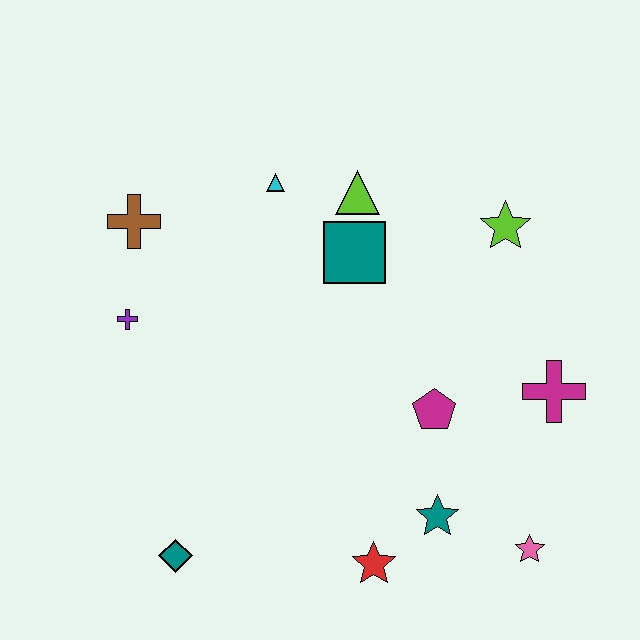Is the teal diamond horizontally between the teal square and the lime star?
No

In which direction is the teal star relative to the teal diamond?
The teal star is to the right of the teal diamond.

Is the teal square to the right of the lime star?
No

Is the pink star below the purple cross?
Yes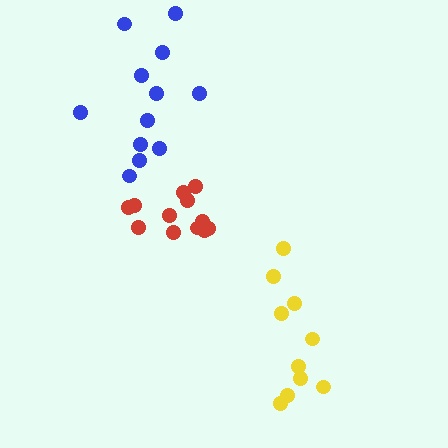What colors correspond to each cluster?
The clusters are colored: yellow, blue, red.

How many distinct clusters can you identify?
There are 3 distinct clusters.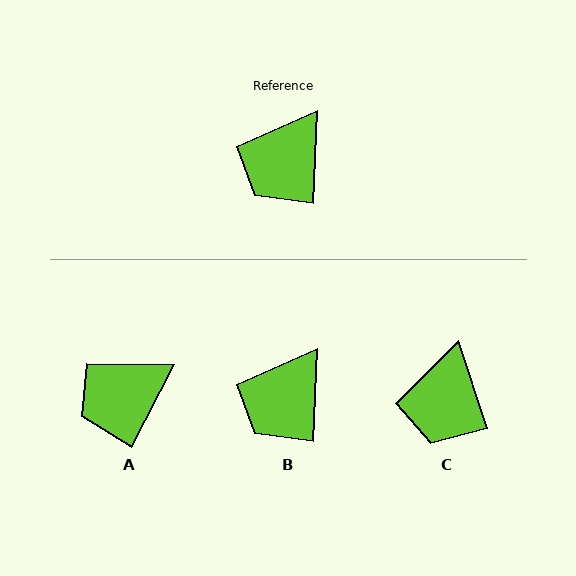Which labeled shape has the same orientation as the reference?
B.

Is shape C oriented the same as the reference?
No, it is off by about 21 degrees.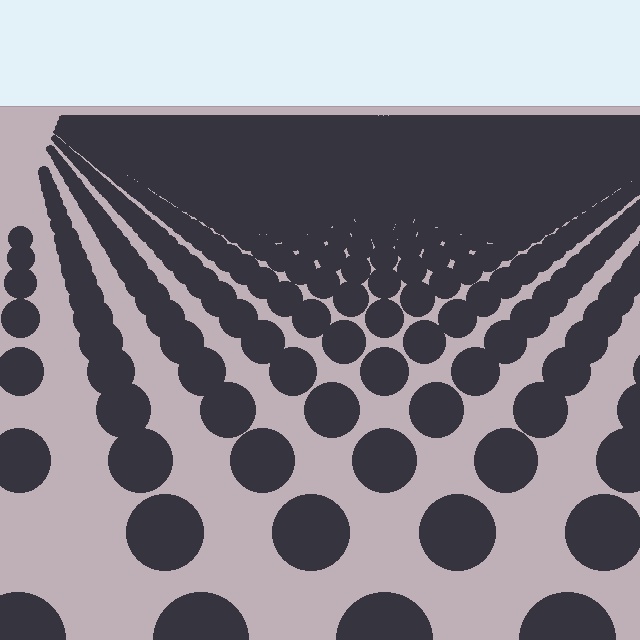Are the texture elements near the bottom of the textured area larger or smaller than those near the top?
Larger. Near the bottom, elements are closer to the viewer and appear at a bigger on-screen size.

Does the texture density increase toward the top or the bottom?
Density increases toward the top.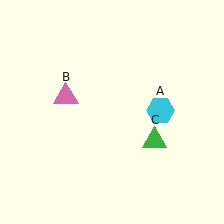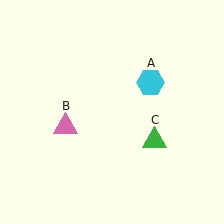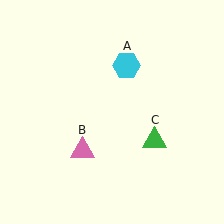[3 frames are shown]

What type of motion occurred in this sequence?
The cyan hexagon (object A), pink triangle (object B) rotated counterclockwise around the center of the scene.